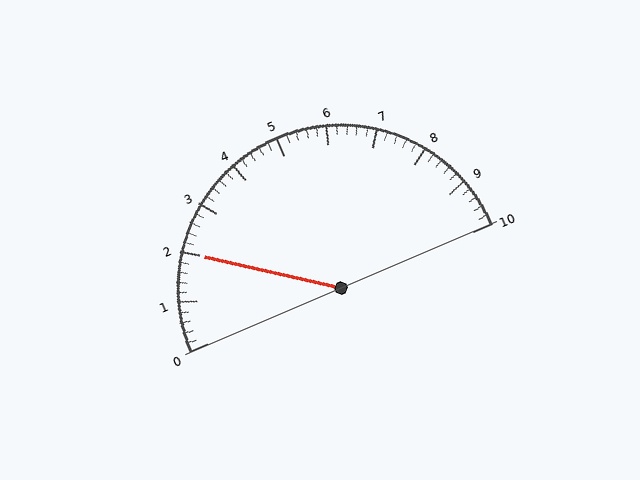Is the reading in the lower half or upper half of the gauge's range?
The reading is in the lower half of the range (0 to 10).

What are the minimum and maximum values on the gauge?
The gauge ranges from 0 to 10.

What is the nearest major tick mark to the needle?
The nearest major tick mark is 2.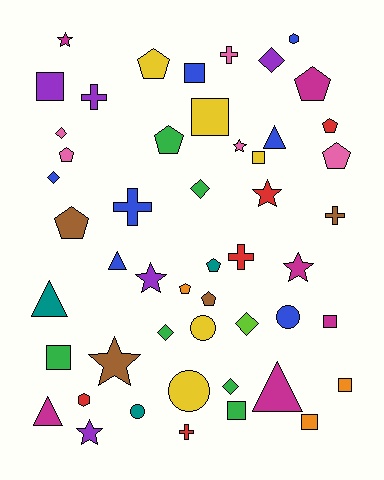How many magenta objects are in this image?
There are 6 magenta objects.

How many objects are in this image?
There are 50 objects.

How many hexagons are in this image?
There are 2 hexagons.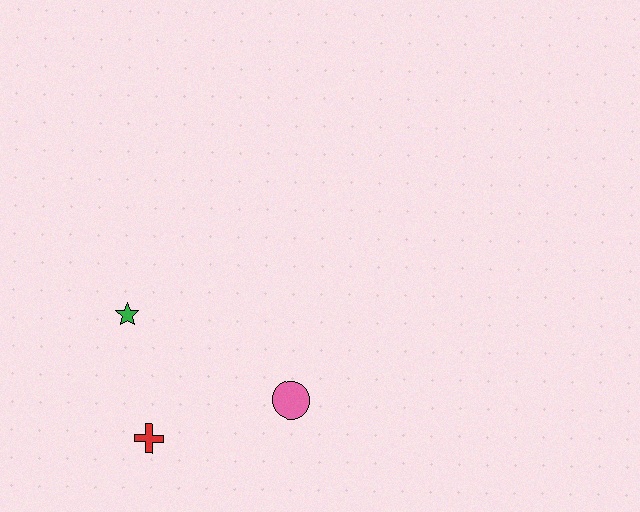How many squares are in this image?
There are no squares.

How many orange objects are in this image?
There are no orange objects.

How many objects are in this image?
There are 3 objects.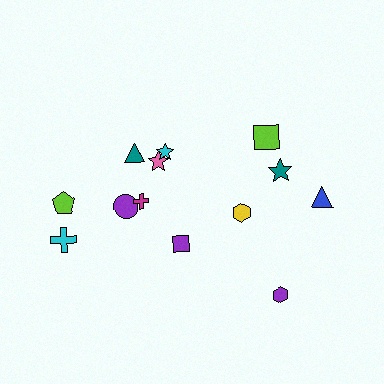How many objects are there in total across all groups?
There are 13 objects.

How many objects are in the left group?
There are 8 objects.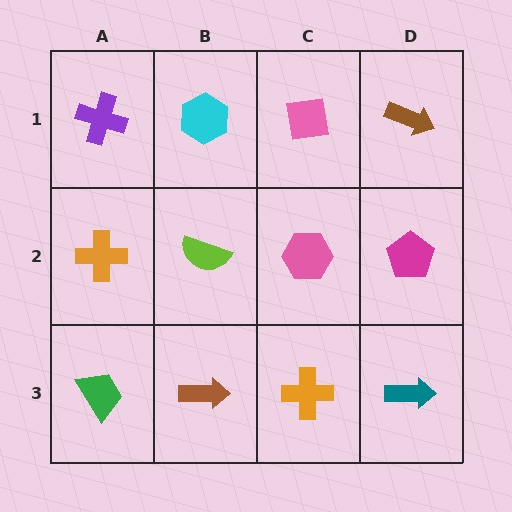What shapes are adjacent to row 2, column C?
A pink square (row 1, column C), an orange cross (row 3, column C), a lime semicircle (row 2, column B), a magenta pentagon (row 2, column D).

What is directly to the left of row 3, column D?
An orange cross.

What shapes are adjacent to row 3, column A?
An orange cross (row 2, column A), a brown arrow (row 3, column B).